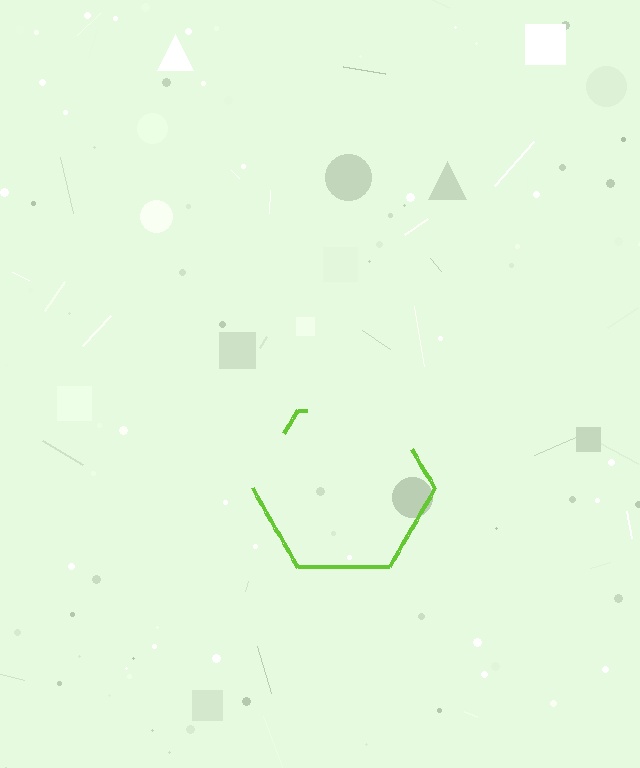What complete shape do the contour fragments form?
The contour fragments form a hexagon.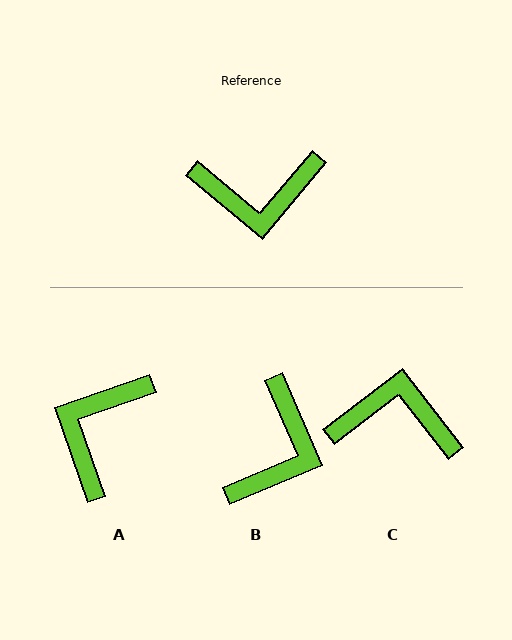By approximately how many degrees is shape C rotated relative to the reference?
Approximately 168 degrees counter-clockwise.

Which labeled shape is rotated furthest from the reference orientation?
C, about 168 degrees away.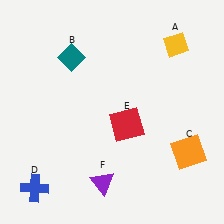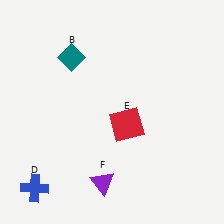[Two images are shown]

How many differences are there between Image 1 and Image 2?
There are 2 differences between the two images.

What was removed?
The yellow diamond (A), the orange square (C) were removed in Image 2.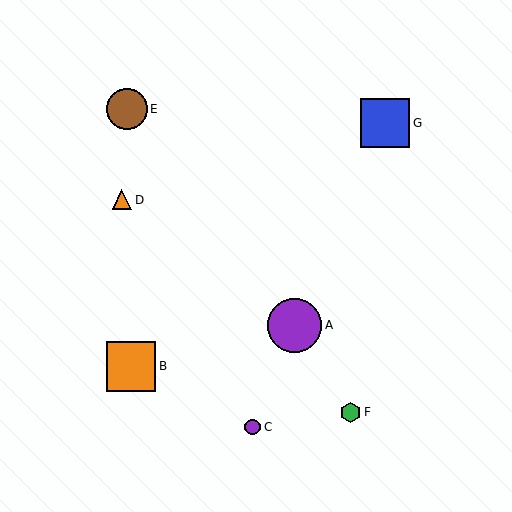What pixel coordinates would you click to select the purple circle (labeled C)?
Click at (253, 427) to select the purple circle C.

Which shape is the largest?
The purple circle (labeled A) is the largest.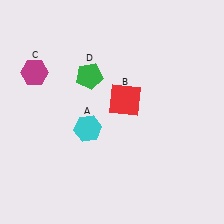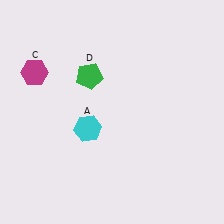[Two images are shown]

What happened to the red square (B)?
The red square (B) was removed in Image 2. It was in the top-right area of Image 1.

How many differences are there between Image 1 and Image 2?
There is 1 difference between the two images.